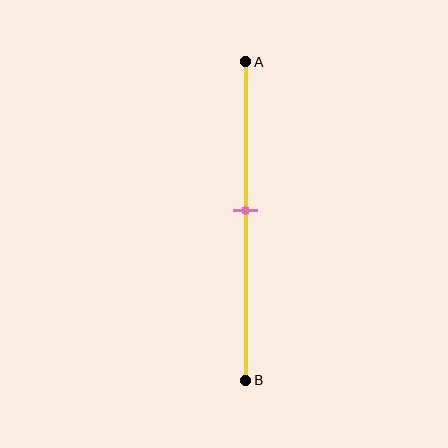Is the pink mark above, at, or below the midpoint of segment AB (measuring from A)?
The pink mark is above the midpoint of segment AB.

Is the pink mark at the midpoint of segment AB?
No, the mark is at about 45% from A, not at the 50% midpoint.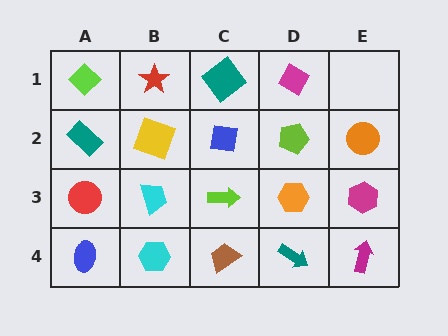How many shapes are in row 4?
5 shapes.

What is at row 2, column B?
A yellow square.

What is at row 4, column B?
A cyan hexagon.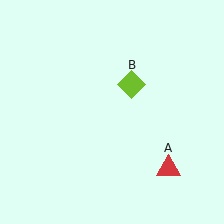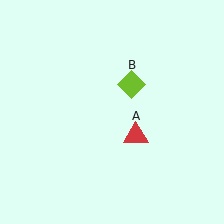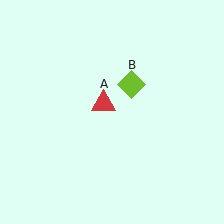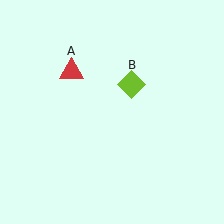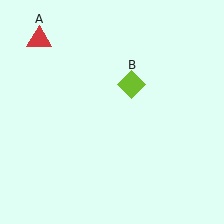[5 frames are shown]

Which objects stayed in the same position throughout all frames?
Lime diamond (object B) remained stationary.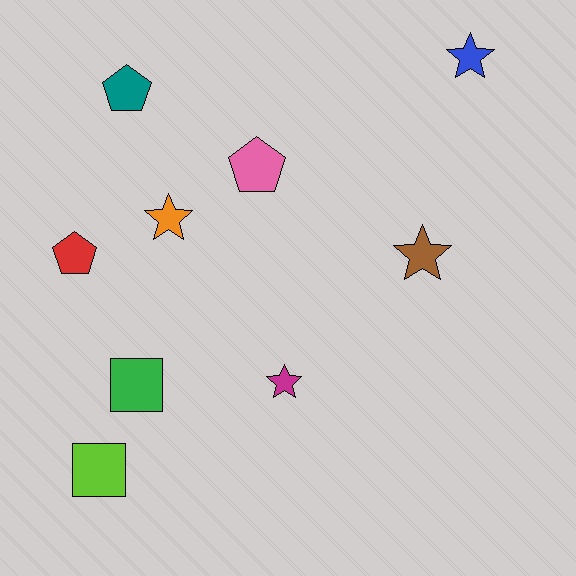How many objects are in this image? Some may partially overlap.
There are 9 objects.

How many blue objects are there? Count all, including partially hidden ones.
There is 1 blue object.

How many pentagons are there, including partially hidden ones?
There are 3 pentagons.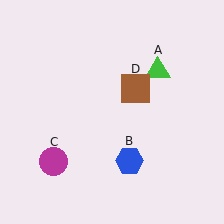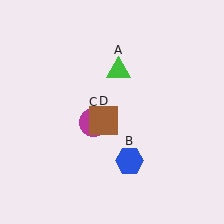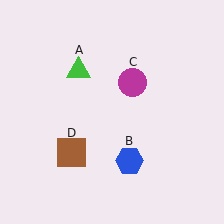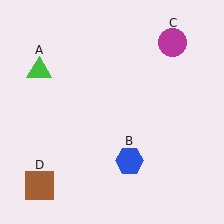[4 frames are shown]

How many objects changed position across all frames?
3 objects changed position: green triangle (object A), magenta circle (object C), brown square (object D).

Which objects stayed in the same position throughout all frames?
Blue hexagon (object B) remained stationary.